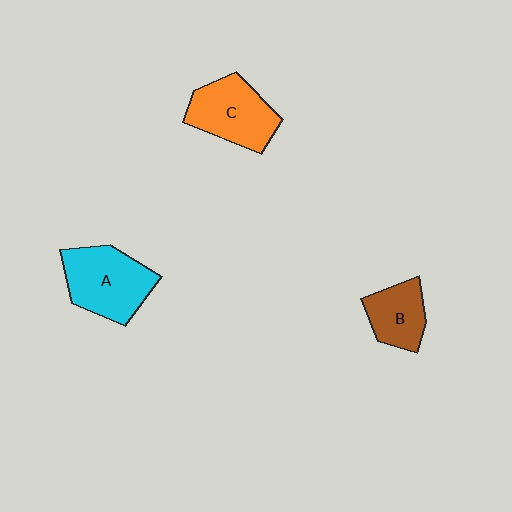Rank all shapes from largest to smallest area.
From largest to smallest: A (cyan), C (orange), B (brown).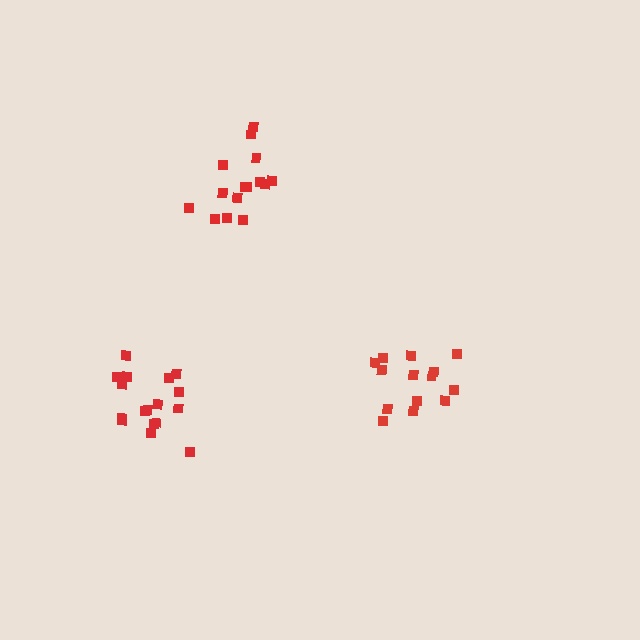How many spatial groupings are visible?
There are 3 spatial groupings.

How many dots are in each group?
Group 1: 17 dots, Group 2: 15 dots, Group 3: 14 dots (46 total).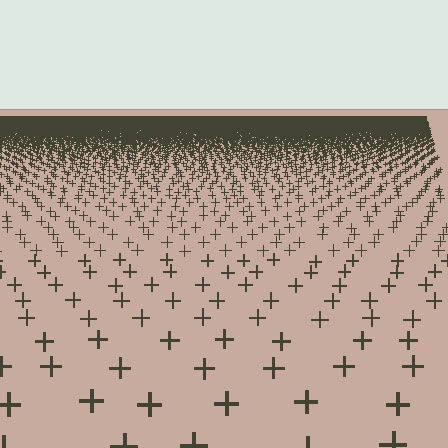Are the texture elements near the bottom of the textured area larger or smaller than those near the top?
Larger. Near the bottom, elements are closer to the viewer and appear at a bigger on-screen size.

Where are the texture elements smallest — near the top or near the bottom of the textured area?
Near the top.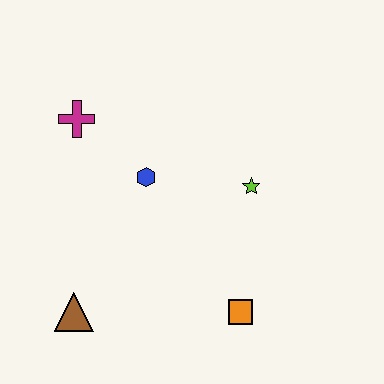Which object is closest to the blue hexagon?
The magenta cross is closest to the blue hexagon.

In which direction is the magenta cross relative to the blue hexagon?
The magenta cross is to the left of the blue hexagon.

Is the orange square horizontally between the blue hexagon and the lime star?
Yes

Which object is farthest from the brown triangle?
The lime star is farthest from the brown triangle.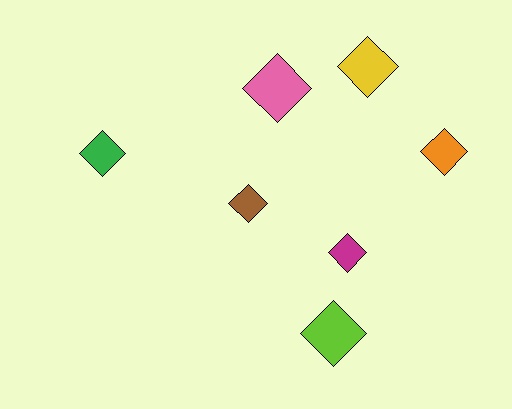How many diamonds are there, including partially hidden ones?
There are 7 diamonds.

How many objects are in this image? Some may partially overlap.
There are 7 objects.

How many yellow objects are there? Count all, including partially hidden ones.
There is 1 yellow object.